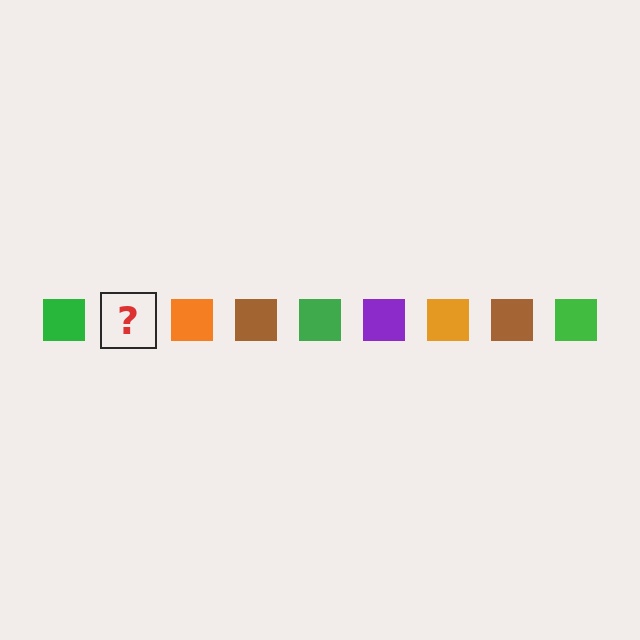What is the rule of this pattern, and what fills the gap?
The rule is that the pattern cycles through green, purple, orange, brown squares. The gap should be filled with a purple square.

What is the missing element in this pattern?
The missing element is a purple square.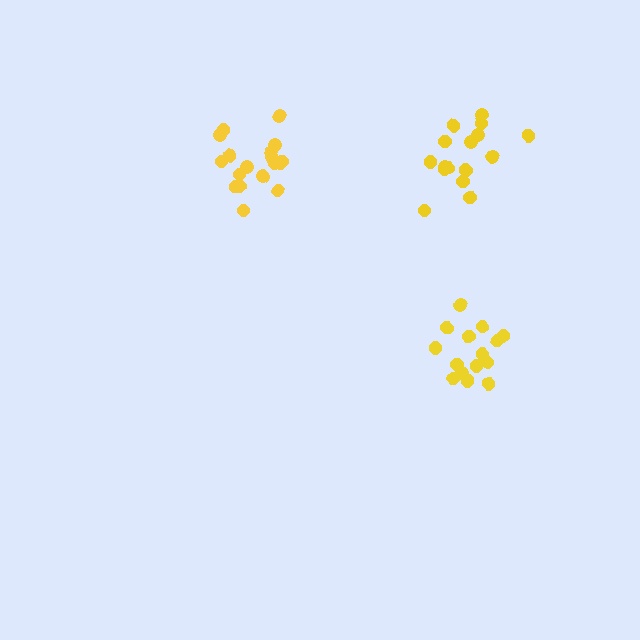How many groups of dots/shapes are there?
There are 3 groups.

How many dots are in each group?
Group 1: 15 dots, Group 2: 17 dots, Group 3: 18 dots (50 total).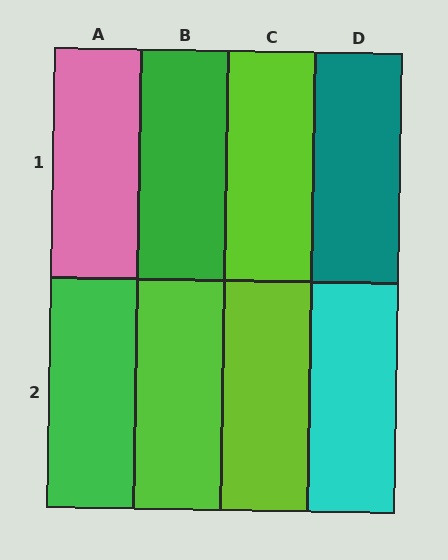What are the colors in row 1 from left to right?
Pink, green, lime, teal.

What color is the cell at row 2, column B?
Lime.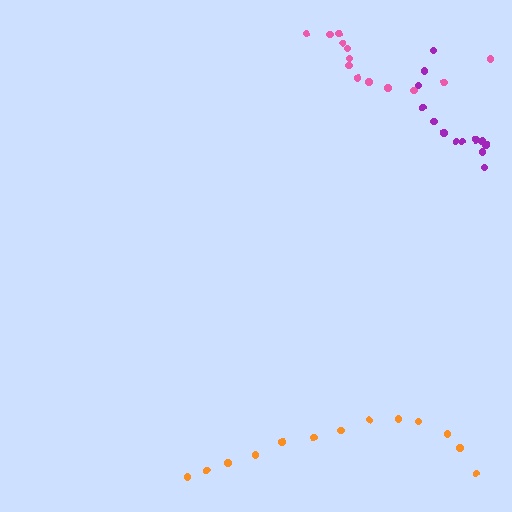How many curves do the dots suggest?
There are 3 distinct paths.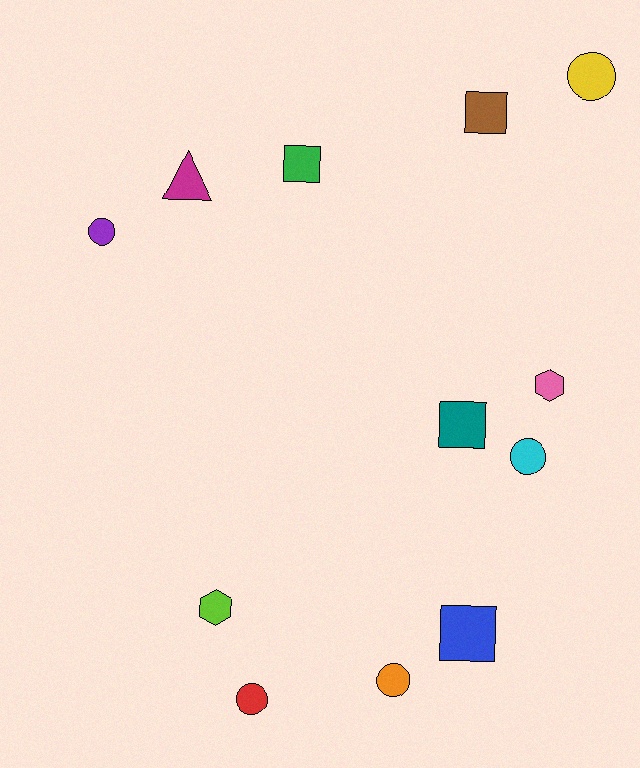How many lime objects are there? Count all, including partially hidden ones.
There is 1 lime object.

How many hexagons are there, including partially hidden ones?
There are 2 hexagons.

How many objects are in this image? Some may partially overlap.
There are 12 objects.